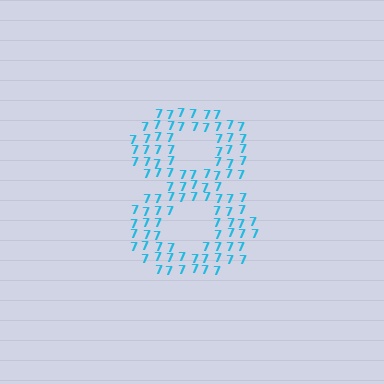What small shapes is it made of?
It is made of small digit 7's.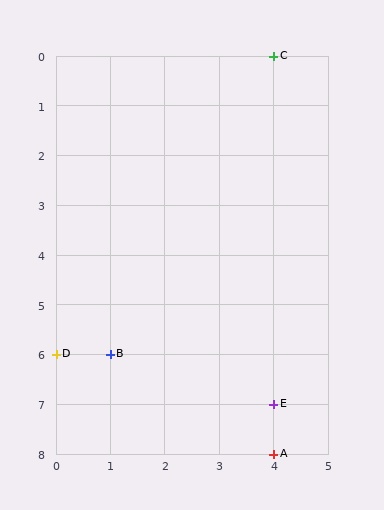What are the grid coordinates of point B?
Point B is at grid coordinates (1, 6).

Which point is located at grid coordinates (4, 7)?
Point E is at (4, 7).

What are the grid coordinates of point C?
Point C is at grid coordinates (4, 0).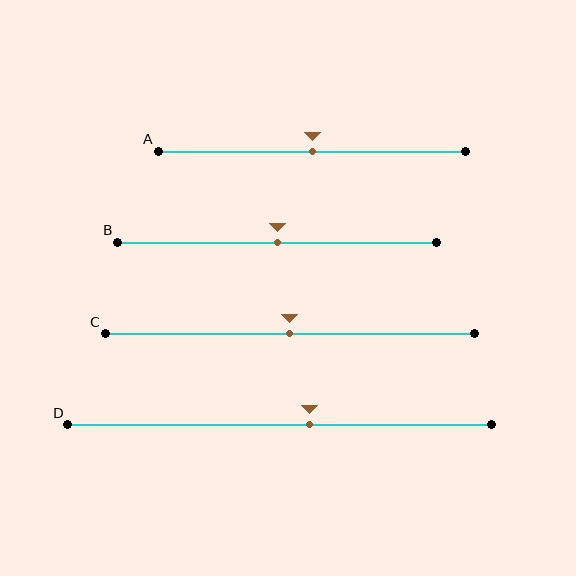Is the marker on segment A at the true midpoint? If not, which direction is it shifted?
Yes, the marker on segment A is at the true midpoint.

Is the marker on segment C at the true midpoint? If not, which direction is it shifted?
Yes, the marker on segment C is at the true midpoint.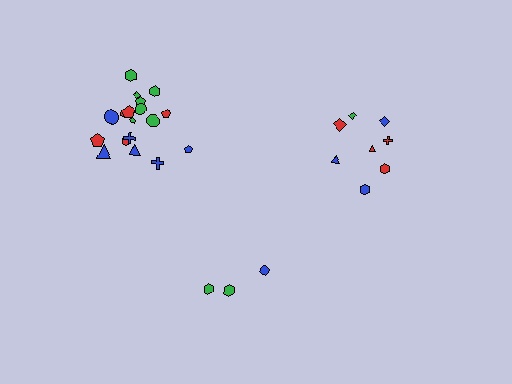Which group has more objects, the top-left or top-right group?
The top-left group.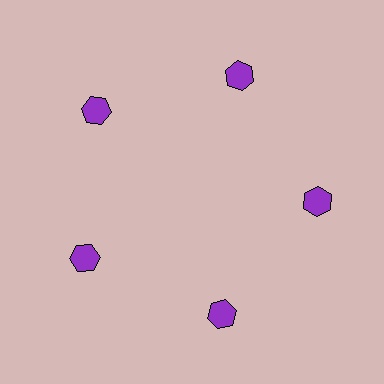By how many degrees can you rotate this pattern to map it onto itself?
The pattern maps onto itself every 72 degrees of rotation.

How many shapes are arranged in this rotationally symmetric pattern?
There are 5 shapes, arranged in 5 groups of 1.